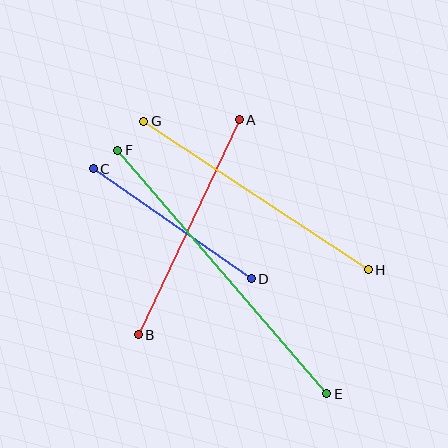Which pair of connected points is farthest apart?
Points E and F are farthest apart.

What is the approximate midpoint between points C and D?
The midpoint is at approximately (172, 224) pixels.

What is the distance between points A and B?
The distance is approximately 237 pixels.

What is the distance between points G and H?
The distance is approximately 269 pixels.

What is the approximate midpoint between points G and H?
The midpoint is at approximately (256, 195) pixels.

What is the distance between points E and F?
The distance is approximately 321 pixels.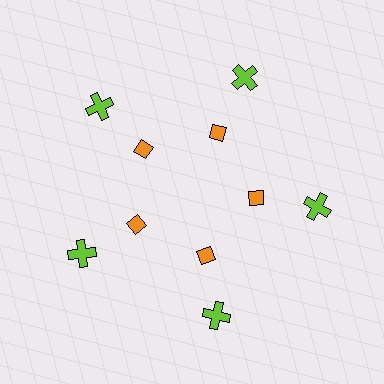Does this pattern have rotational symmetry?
Yes, this pattern has 5-fold rotational symmetry. It looks the same after rotating 72 degrees around the center.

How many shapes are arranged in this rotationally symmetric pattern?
There are 10 shapes, arranged in 5 groups of 2.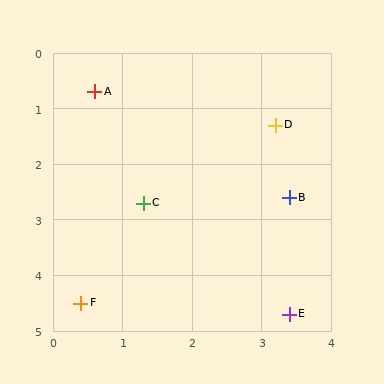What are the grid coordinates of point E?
Point E is at approximately (3.4, 4.7).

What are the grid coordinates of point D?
Point D is at approximately (3.2, 1.3).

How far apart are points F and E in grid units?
Points F and E are about 3.0 grid units apart.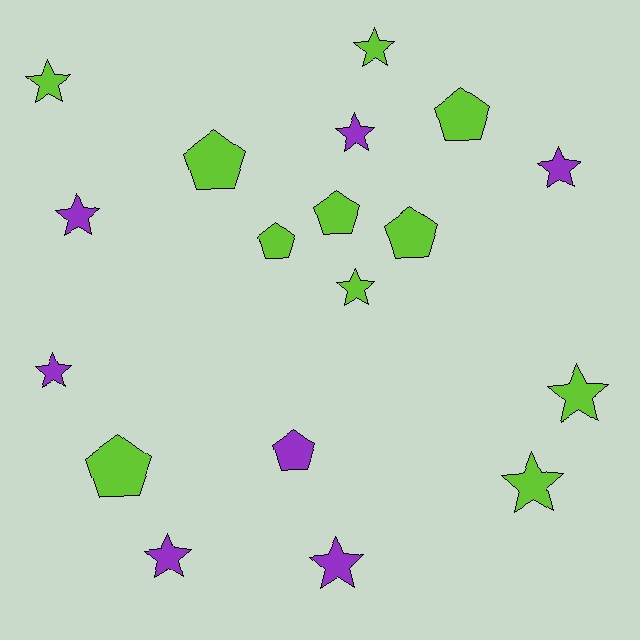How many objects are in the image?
There are 18 objects.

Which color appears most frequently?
Lime, with 11 objects.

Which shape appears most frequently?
Star, with 11 objects.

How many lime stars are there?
There are 5 lime stars.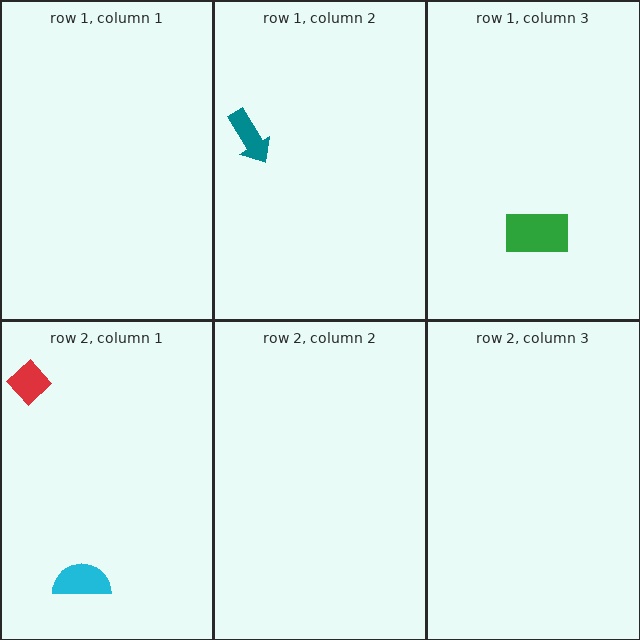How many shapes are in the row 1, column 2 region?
1.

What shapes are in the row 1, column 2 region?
The teal arrow.